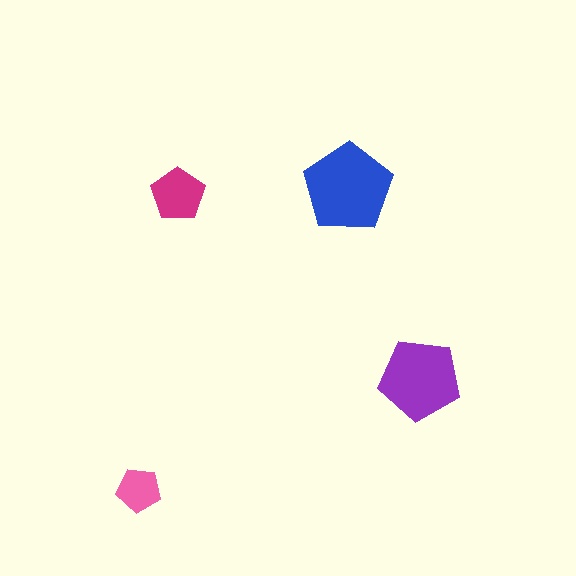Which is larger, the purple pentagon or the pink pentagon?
The purple one.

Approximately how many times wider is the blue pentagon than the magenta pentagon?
About 1.5 times wider.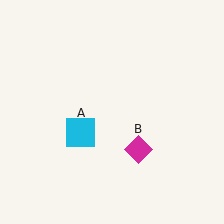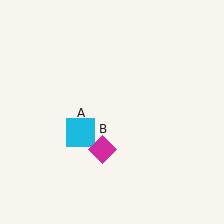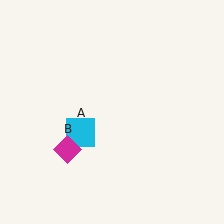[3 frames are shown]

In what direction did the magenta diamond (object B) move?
The magenta diamond (object B) moved left.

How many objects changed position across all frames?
1 object changed position: magenta diamond (object B).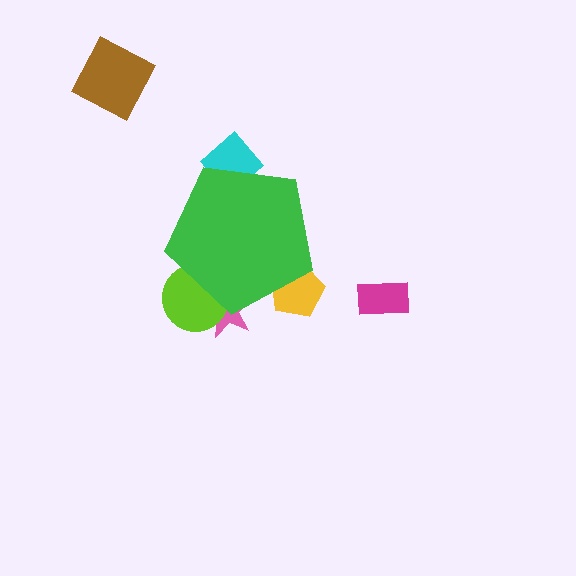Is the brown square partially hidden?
No, the brown square is fully visible.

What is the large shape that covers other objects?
A green pentagon.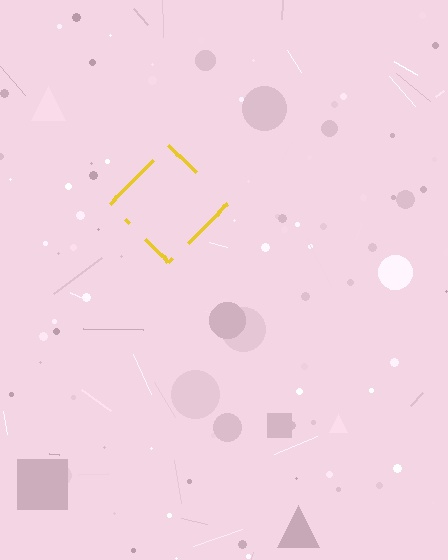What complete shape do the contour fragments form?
The contour fragments form a diamond.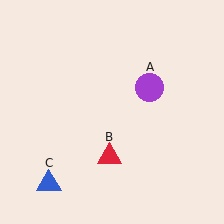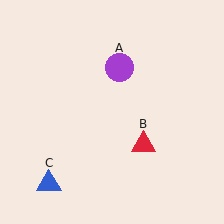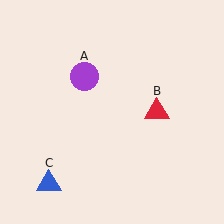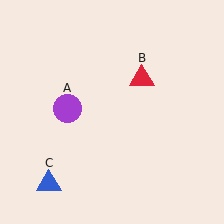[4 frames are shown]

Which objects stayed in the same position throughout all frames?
Blue triangle (object C) remained stationary.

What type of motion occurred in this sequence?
The purple circle (object A), red triangle (object B) rotated counterclockwise around the center of the scene.